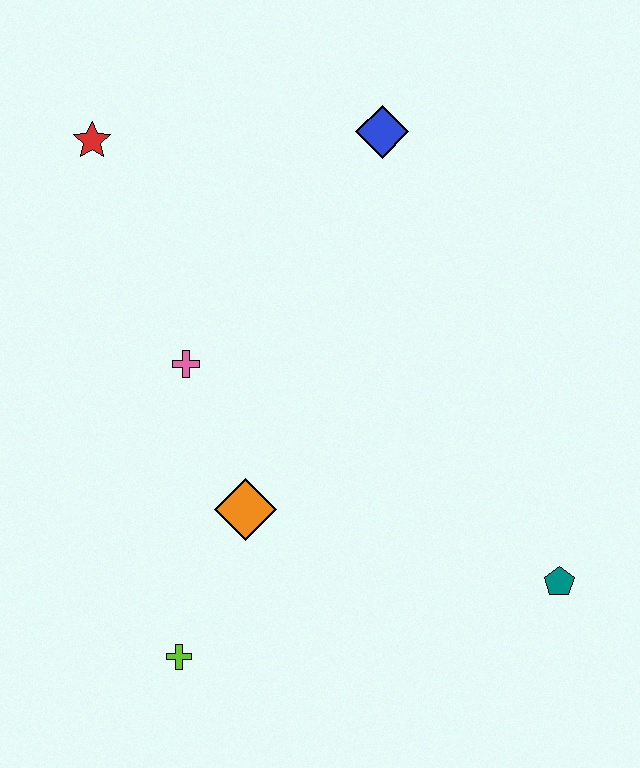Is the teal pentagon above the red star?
No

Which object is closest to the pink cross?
The orange diamond is closest to the pink cross.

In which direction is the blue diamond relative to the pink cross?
The blue diamond is above the pink cross.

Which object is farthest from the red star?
The teal pentagon is farthest from the red star.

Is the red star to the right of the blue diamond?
No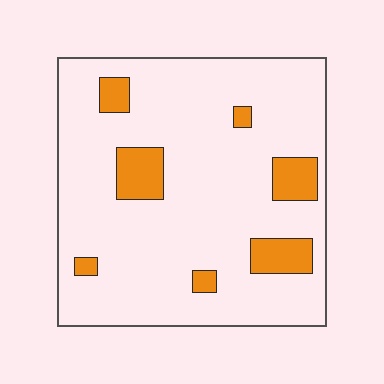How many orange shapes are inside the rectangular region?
7.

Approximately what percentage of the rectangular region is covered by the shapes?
Approximately 15%.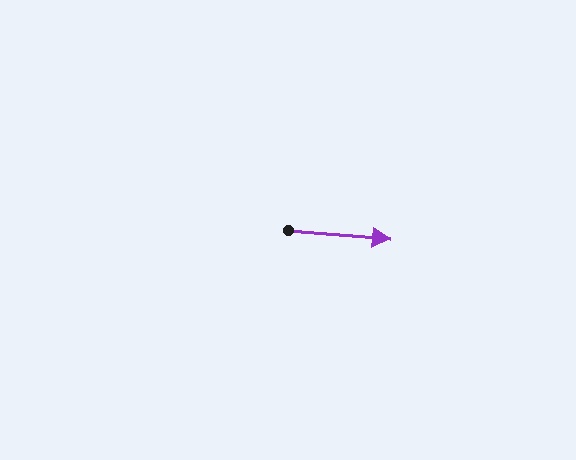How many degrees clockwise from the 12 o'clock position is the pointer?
Approximately 95 degrees.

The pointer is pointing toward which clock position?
Roughly 3 o'clock.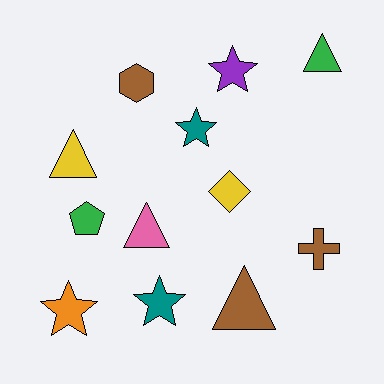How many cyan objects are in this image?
There are no cyan objects.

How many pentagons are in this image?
There is 1 pentagon.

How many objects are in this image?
There are 12 objects.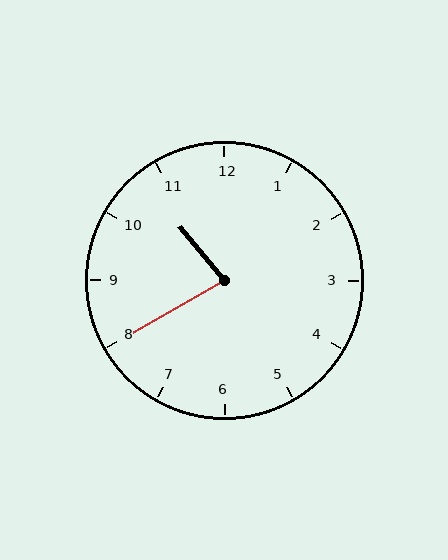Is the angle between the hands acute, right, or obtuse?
It is acute.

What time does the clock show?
10:40.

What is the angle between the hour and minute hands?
Approximately 80 degrees.